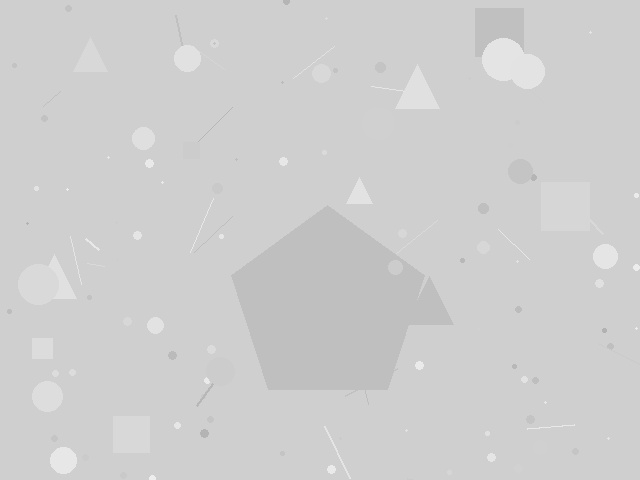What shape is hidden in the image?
A pentagon is hidden in the image.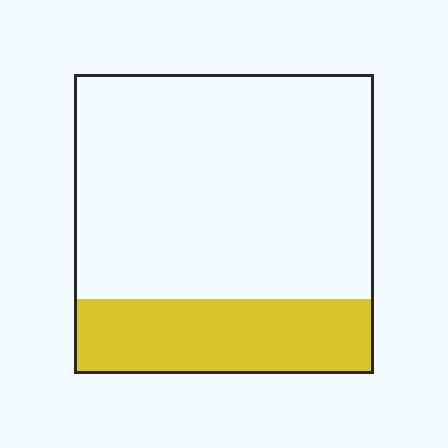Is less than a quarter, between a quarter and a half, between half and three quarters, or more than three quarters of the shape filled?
Between a quarter and a half.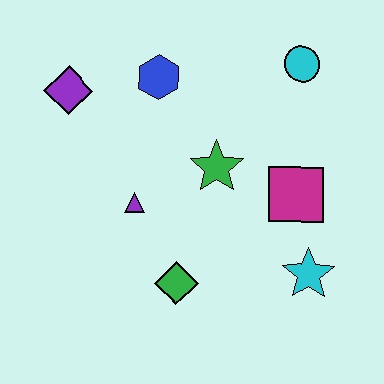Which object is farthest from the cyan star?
The purple diamond is farthest from the cyan star.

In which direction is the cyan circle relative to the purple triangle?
The cyan circle is to the right of the purple triangle.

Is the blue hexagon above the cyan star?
Yes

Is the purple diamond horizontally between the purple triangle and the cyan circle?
No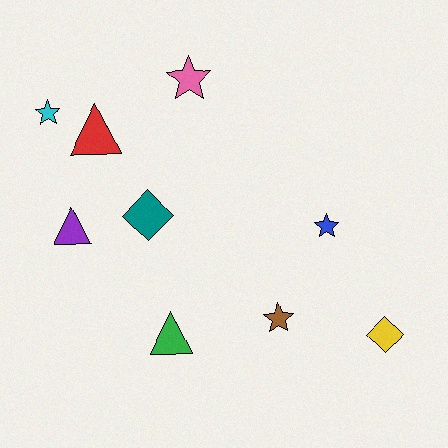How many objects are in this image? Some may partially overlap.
There are 9 objects.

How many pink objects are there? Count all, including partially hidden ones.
There is 1 pink object.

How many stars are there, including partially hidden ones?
There are 4 stars.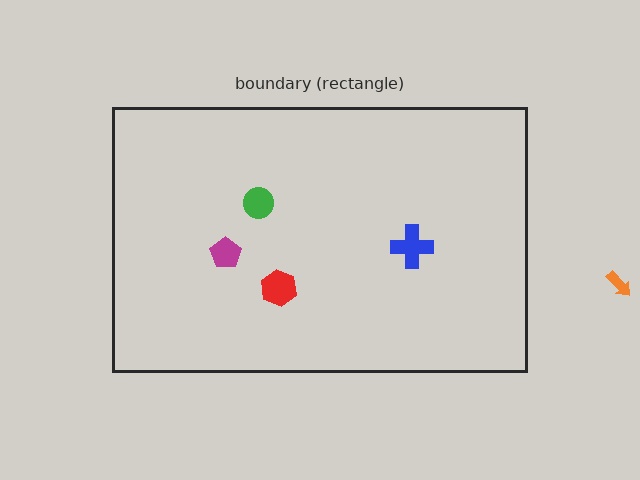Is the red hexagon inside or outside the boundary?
Inside.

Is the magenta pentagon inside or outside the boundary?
Inside.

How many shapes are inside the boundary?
4 inside, 1 outside.